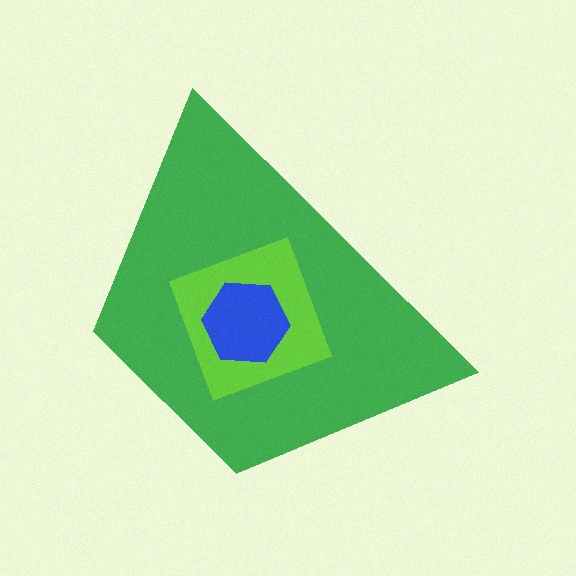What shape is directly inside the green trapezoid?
The lime diamond.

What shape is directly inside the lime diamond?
The blue hexagon.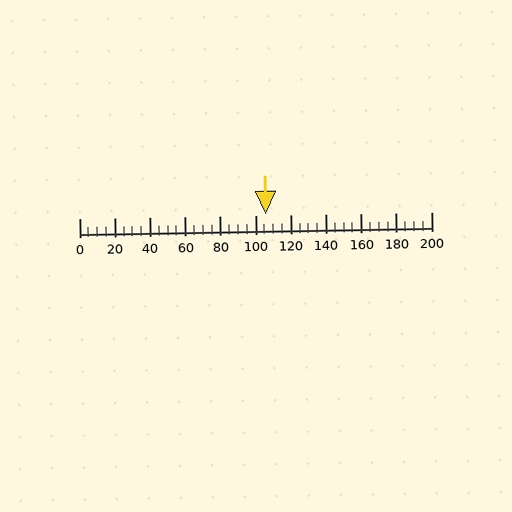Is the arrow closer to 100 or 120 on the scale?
The arrow is closer to 100.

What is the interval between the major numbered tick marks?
The major tick marks are spaced 20 units apart.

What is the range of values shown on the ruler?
The ruler shows values from 0 to 200.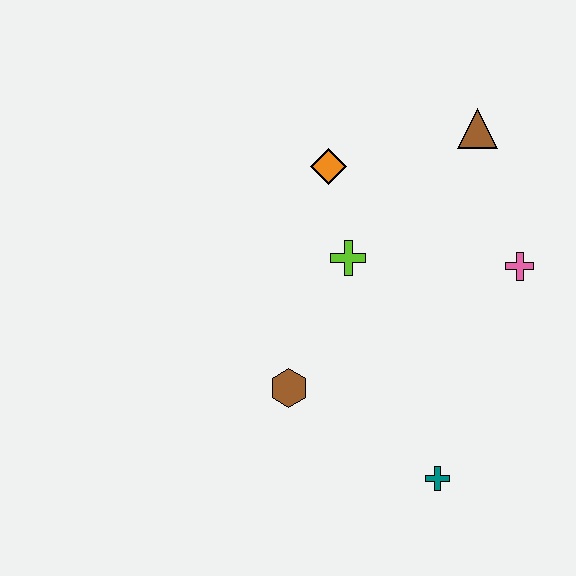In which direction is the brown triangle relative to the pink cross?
The brown triangle is above the pink cross.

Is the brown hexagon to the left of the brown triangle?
Yes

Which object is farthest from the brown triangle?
The teal cross is farthest from the brown triangle.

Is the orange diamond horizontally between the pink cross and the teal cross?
No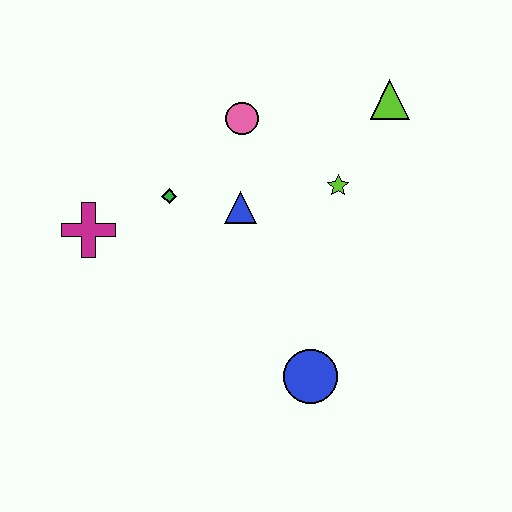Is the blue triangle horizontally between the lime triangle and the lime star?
No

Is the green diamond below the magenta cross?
No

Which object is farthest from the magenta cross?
The lime triangle is farthest from the magenta cross.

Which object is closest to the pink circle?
The blue triangle is closest to the pink circle.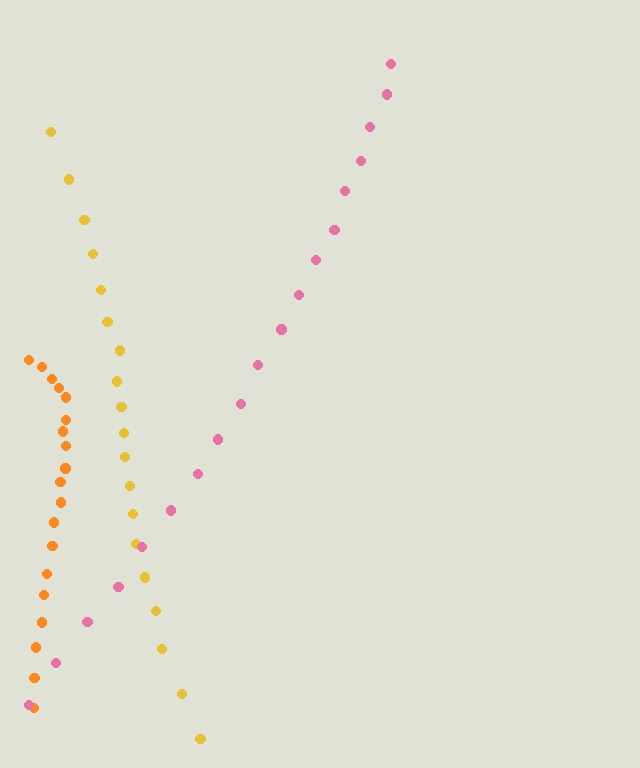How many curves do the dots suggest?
There are 3 distinct paths.